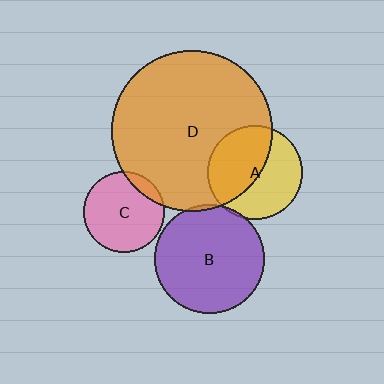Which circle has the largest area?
Circle D (orange).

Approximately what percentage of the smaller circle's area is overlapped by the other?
Approximately 5%.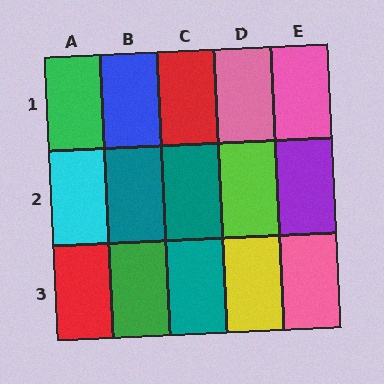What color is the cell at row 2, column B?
Teal.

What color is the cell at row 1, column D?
Pink.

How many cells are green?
2 cells are green.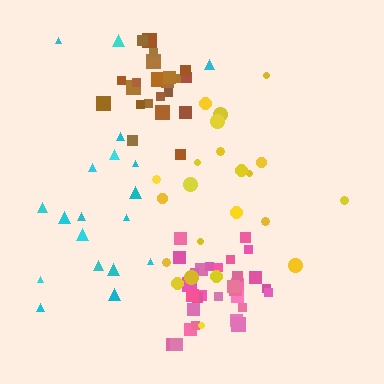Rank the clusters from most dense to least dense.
pink, brown, yellow, cyan.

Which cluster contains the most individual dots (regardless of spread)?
Pink (32).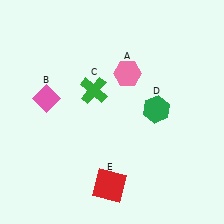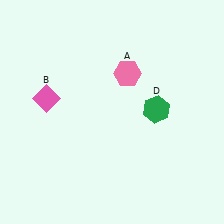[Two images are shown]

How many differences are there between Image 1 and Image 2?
There are 2 differences between the two images.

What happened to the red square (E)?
The red square (E) was removed in Image 2. It was in the bottom-left area of Image 1.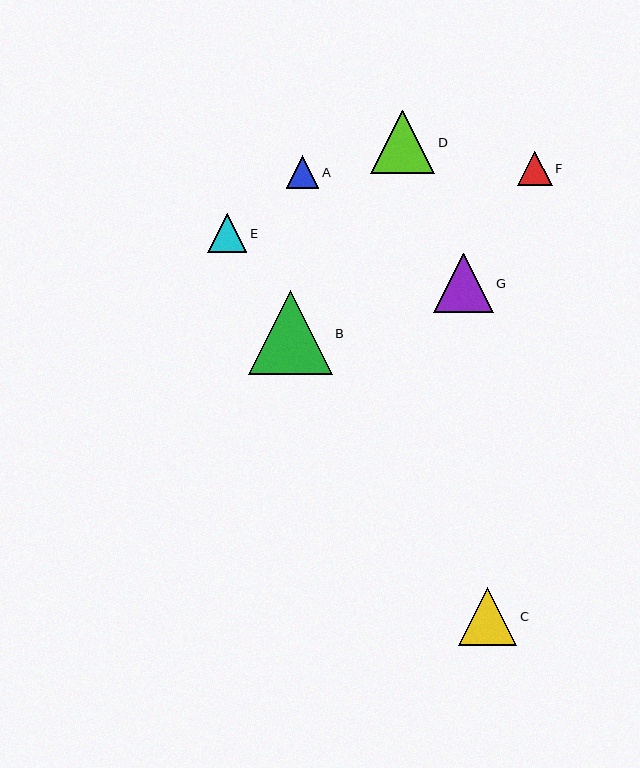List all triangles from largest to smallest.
From largest to smallest: B, D, G, C, E, F, A.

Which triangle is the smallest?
Triangle A is the smallest with a size of approximately 33 pixels.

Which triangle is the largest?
Triangle B is the largest with a size of approximately 84 pixels.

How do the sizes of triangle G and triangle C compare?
Triangle G and triangle C are approximately the same size.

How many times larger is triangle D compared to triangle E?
Triangle D is approximately 1.6 times the size of triangle E.